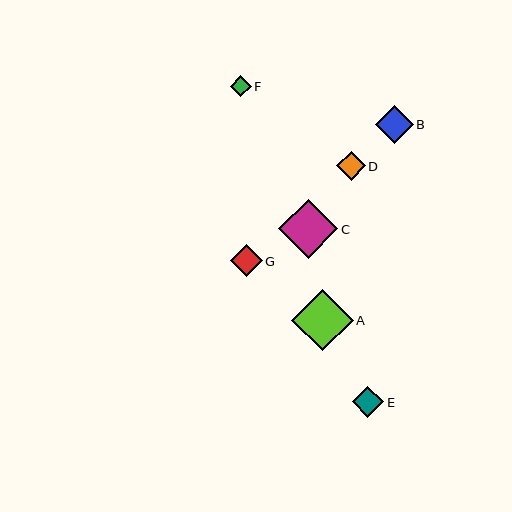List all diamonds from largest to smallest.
From largest to smallest: A, C, B, G, E, D, F.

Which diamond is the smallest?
Diamond F is the smallest with a size of approximately 21 pixels.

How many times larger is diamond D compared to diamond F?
Diamond D is approximately 1.4 times the size of diamond F.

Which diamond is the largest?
Diamond A is the largest with a size of approximately 61 pixels.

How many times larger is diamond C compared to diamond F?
Diamond C is approximately 2.8 times the size of diamond F.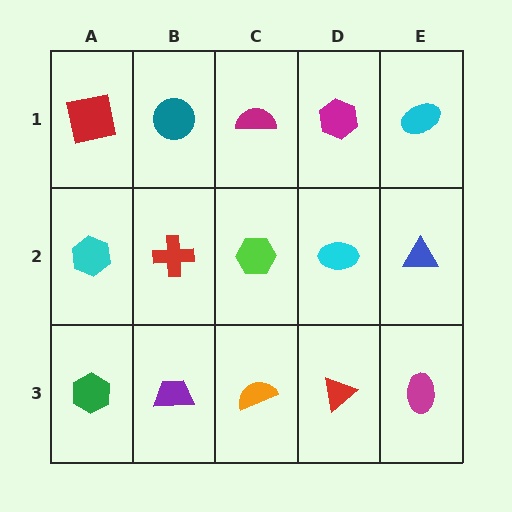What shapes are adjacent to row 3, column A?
A cyan hexagon (row 2, column A), a purple trapezoid (row 3, column B).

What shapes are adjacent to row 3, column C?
A lime hexagon (row 2, column C), a purple trapezoid (row 3, column B), a red triangle (row 3, column D).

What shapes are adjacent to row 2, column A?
A red square (row 1, column A), a green hexagon (row 3, column A), a red cross (row 2, column B).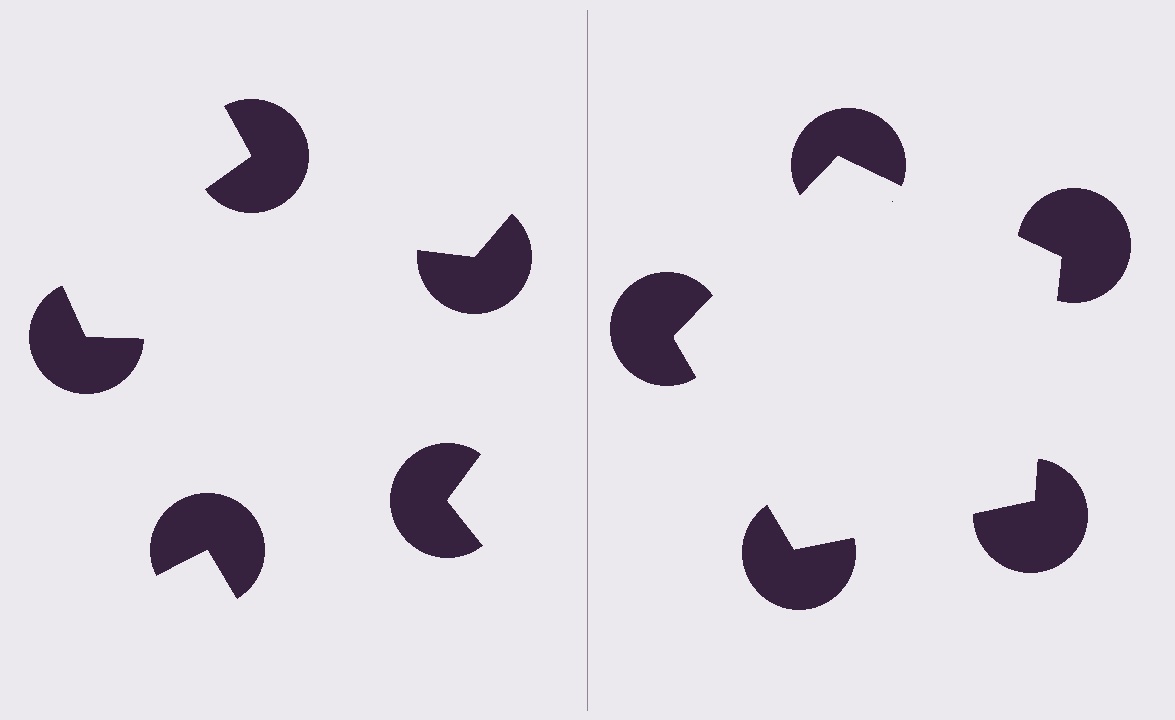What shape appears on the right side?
An illusory pentagon.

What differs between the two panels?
The pac-man discs are positioned identically on both sides; only the wedge orientations differ. On the right they align to a pentagon; on the left they are misaligned.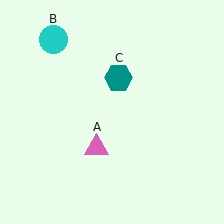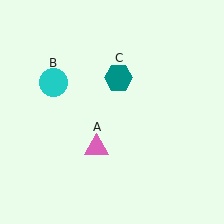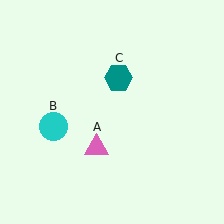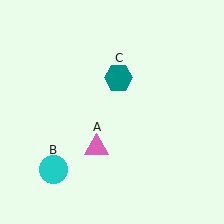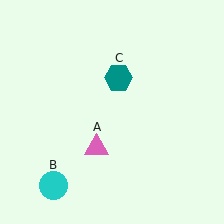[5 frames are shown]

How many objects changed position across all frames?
1 object changed position: cyan circle (object B).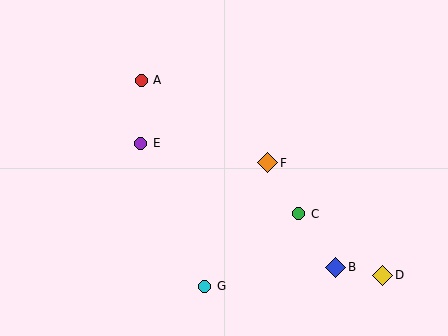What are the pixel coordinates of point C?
Point C is at (299, 214).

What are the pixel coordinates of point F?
Point F is at (268, 163).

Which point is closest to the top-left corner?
Point A is closest to the top-left corner.